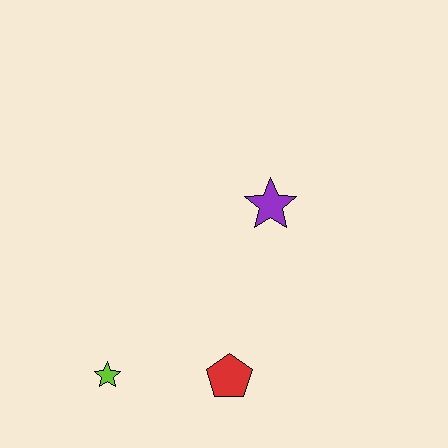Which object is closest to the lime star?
The red pentagon is closest to the lime star.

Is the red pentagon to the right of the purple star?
No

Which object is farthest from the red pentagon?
The purple star is farthest from the red pentagon.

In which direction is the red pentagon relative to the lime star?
The red pentagon is to the right of the lime star.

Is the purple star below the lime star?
No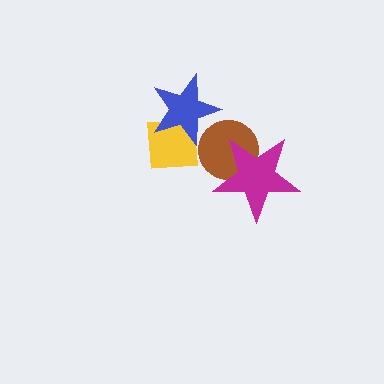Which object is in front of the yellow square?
The blue star is in front of the yellow square.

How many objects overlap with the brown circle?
2 objects overlap with the brown circle.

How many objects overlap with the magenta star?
1 object overlaps with the magenta star.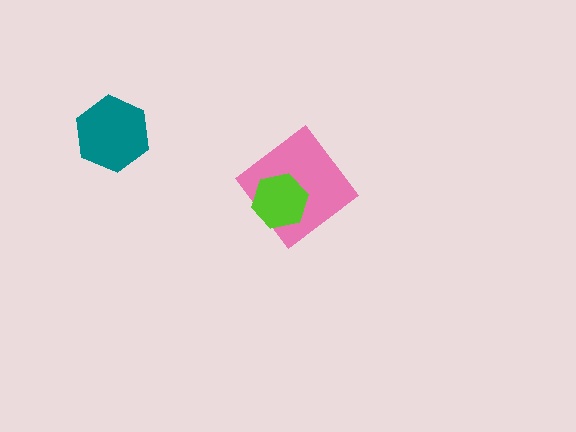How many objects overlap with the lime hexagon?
1 object overlaps with the lime hexagon.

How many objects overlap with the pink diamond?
1 object overlaps with the pink diamond.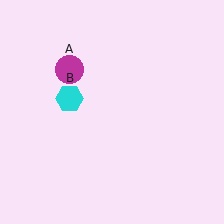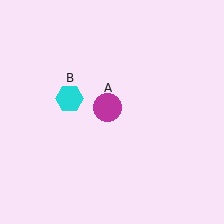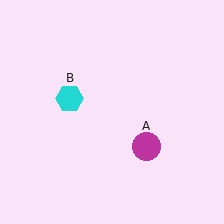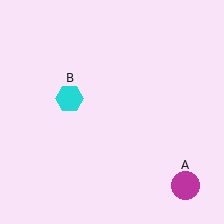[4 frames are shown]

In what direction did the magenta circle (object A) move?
The magenta circle (object A) moved down and to the right.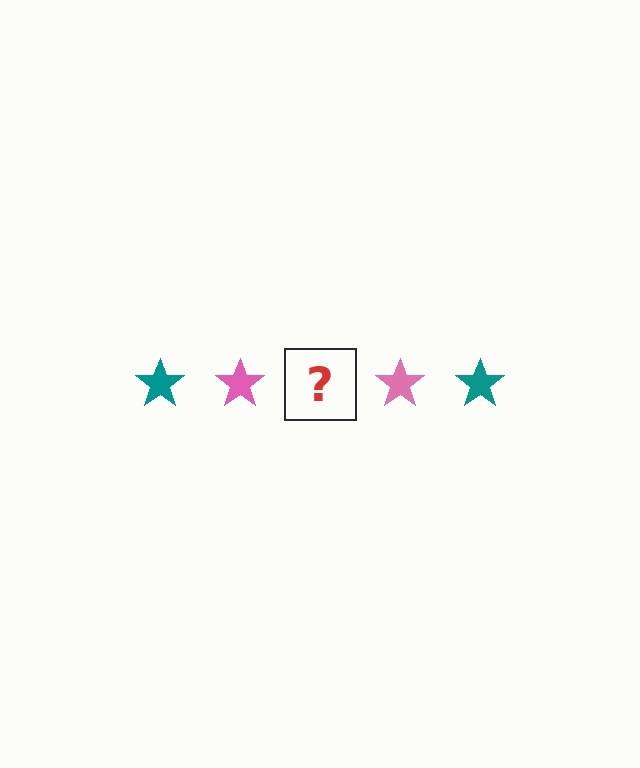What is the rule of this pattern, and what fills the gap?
The rule is that the pattern cycles through teal, pink stars. The gap should be filled with a teal star.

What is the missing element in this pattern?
The missing element is a teal star.